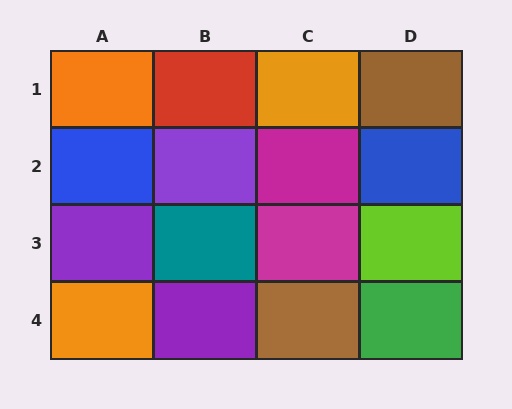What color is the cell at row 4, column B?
Purple.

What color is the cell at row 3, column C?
Magenta.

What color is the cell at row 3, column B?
Teal.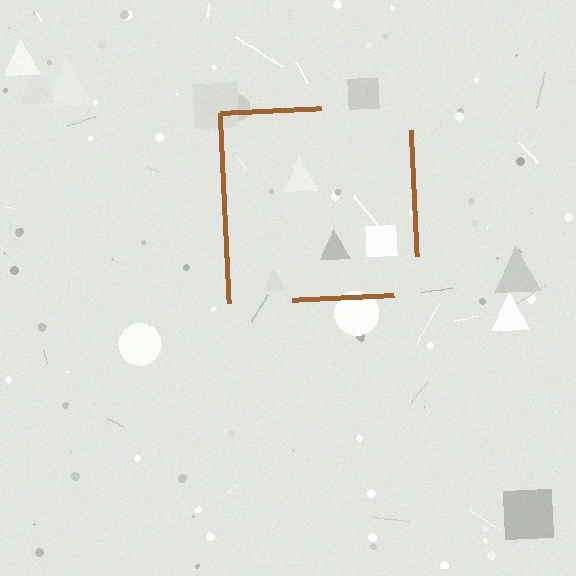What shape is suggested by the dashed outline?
The dashed outline suggests a square.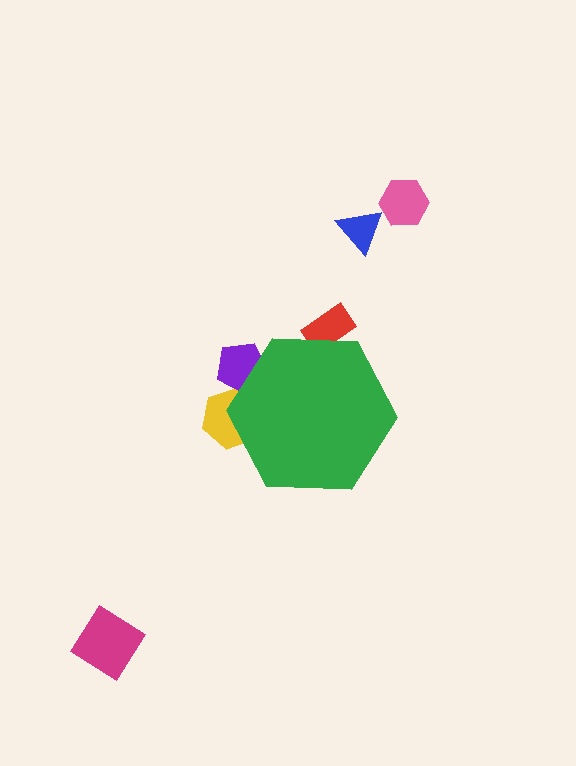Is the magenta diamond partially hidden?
No, the magenta diamond is fully visible.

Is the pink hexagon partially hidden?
No, the pink hexagon is fully visible.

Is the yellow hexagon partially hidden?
Yes, the yellow hexagon is partially hidden behind the green hexagon.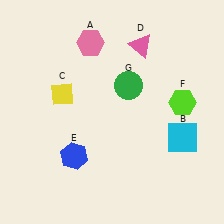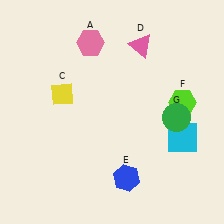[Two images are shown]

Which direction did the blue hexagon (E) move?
The blue hexagon (E) moved right.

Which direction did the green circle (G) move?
The green circle (G) moved right.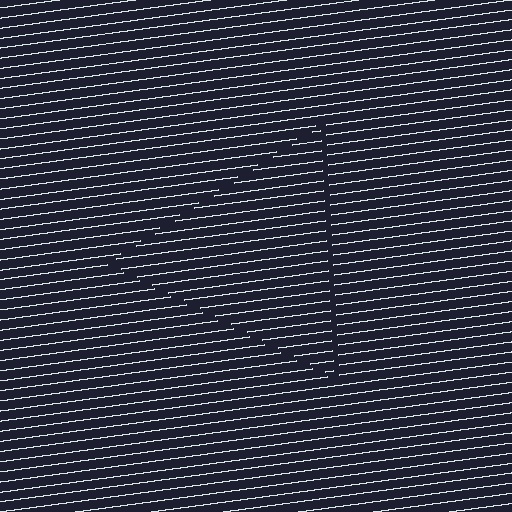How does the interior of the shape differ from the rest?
The interior of the shape contains the same grating, shifted by half a period — the contour is defined by the phase discontinuity where line-ends from the inner and outer gratings abut.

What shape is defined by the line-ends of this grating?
An illusory triangle. The interior of the shape contains the same grating, shifted by half a period — the contour is defined by the phase discontinuity where line-ends from the inner and outer gratings abut.